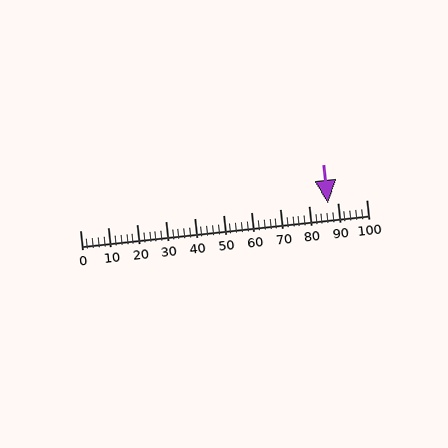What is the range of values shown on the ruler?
The ruler shows values from 0 to 100.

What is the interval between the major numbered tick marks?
The major tick marks are spaced 10 units apart.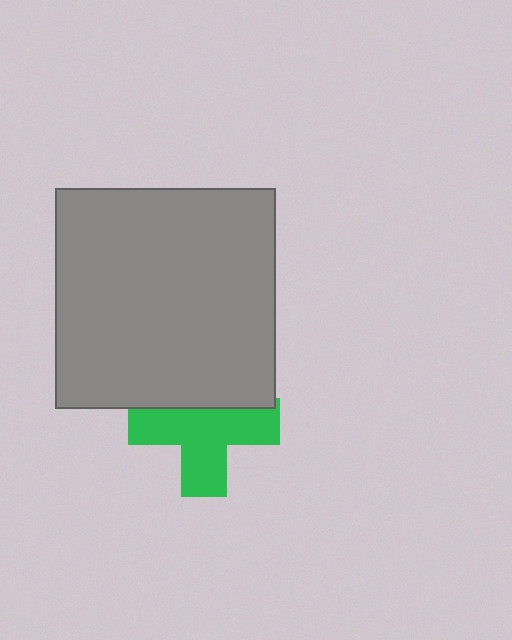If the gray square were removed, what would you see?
You would see the complete green cross.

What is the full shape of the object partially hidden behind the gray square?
The partially hidden object is a green cross.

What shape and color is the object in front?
The object in front is a gray square.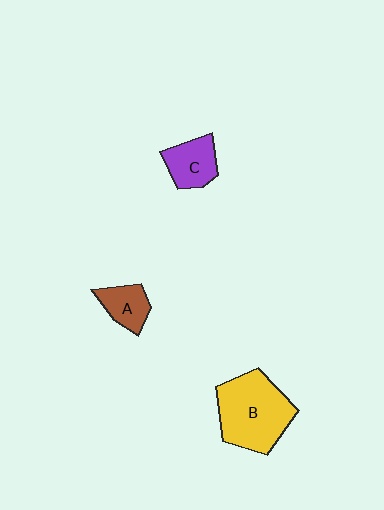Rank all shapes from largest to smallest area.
From largest to smallest: B (yellow), C (purple), A (brown).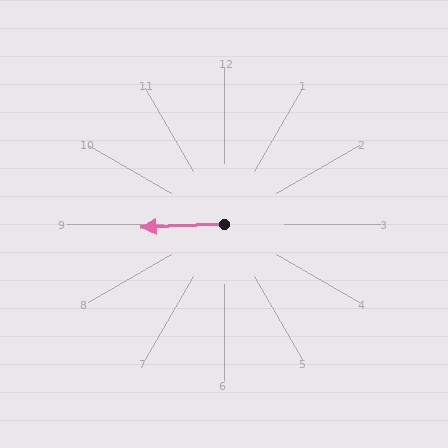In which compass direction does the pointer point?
West.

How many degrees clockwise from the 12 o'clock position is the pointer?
Approximately 268 degrees.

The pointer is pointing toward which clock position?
Roughly 9 o'clock.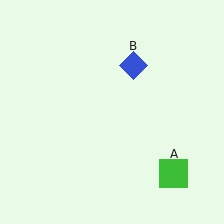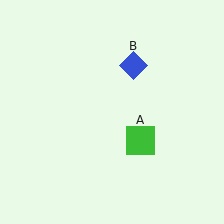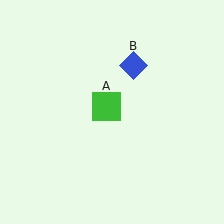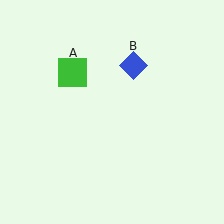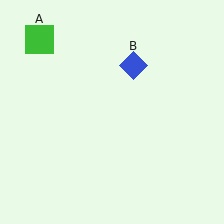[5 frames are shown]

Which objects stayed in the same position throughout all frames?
Blue diamond (object B) remained stationary.